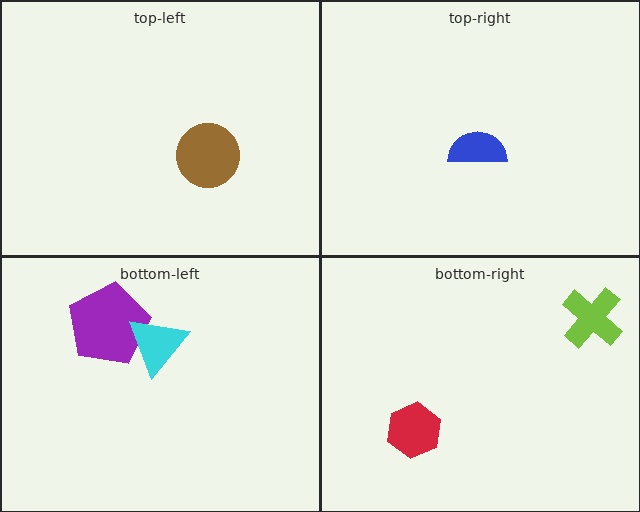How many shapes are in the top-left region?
1.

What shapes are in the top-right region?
The blue semicircle.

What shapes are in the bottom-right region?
The lime cross, the red hexagon.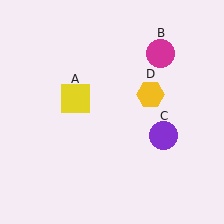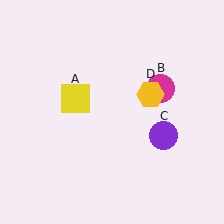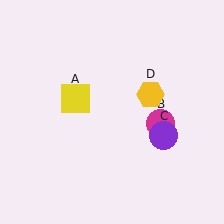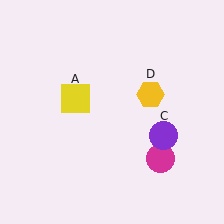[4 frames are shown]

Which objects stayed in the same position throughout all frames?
Yellow square (object A) and purple circle (object C) and yellow hexagon (object D) remained stationary.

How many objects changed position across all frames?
1 object changed position: magenta circle (object B).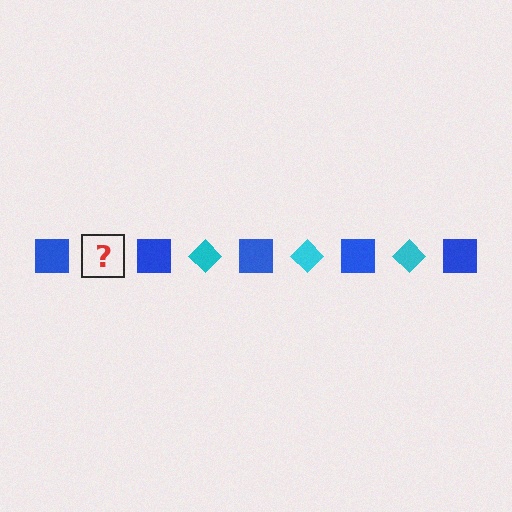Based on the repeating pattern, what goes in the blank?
The blank should be a cyan diamond.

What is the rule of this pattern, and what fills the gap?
The rule is that the pattern alternates between blue square and cyan diamond. The gap should be filled with a cyan diamond.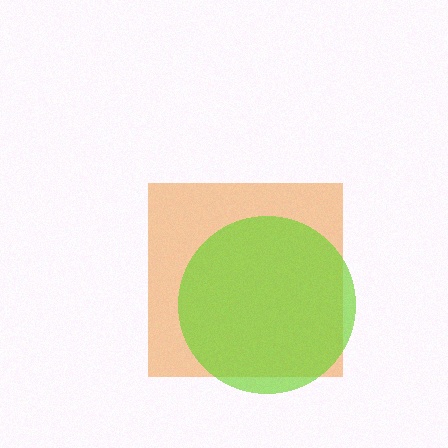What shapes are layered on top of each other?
The layered shapes are: an orange square, a lime circle.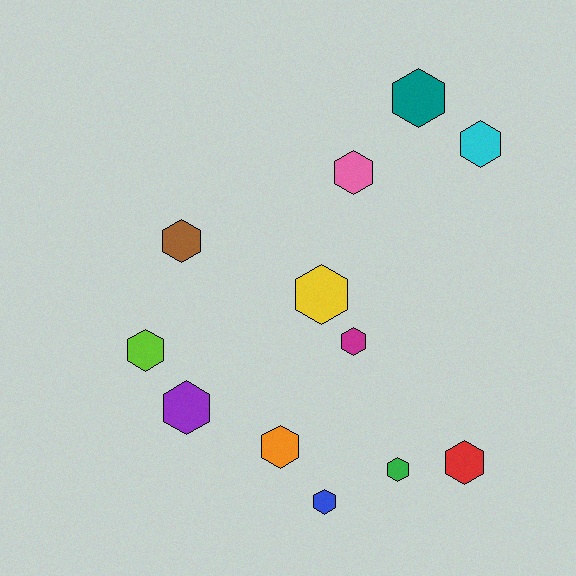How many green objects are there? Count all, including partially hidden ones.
There is 1 green object.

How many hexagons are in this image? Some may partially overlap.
There are 12 hexagons.